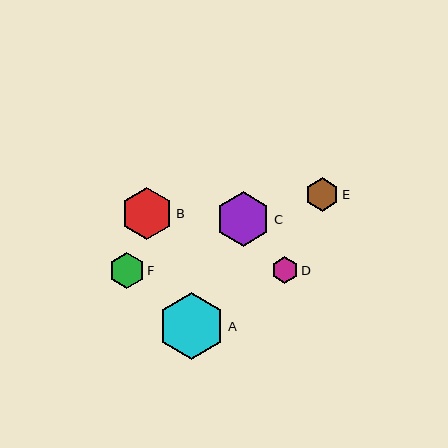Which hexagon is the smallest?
Hexagon D is the smallest with a size of approximately 26 pixels.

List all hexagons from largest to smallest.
From largest to smallest: A, C, B, F, E, D.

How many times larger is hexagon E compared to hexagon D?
Hexagon E is approximately 1.3 times the size of hexagon D.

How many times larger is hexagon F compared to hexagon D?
Hexagon F is approximately 1.3 times the size of hexagon D.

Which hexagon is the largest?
Hexagon A is the largest with a size of approximately 66 pixels.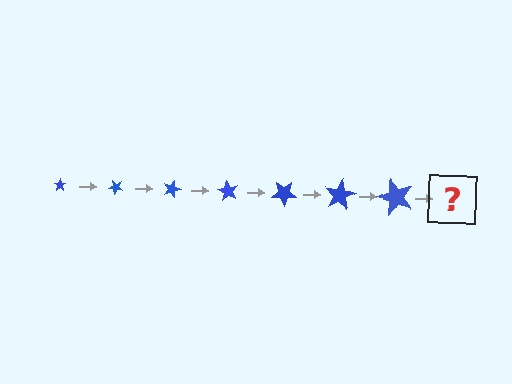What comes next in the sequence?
The next element should be a star, larger than the previous one and rotated 315 degrees from the start.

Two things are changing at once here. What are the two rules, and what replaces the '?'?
The two rules are that the star grows larger each step and it rotates 45 degrees each step. The '?' should be a star, larger than the previous one and rotated 315 degrees from the start.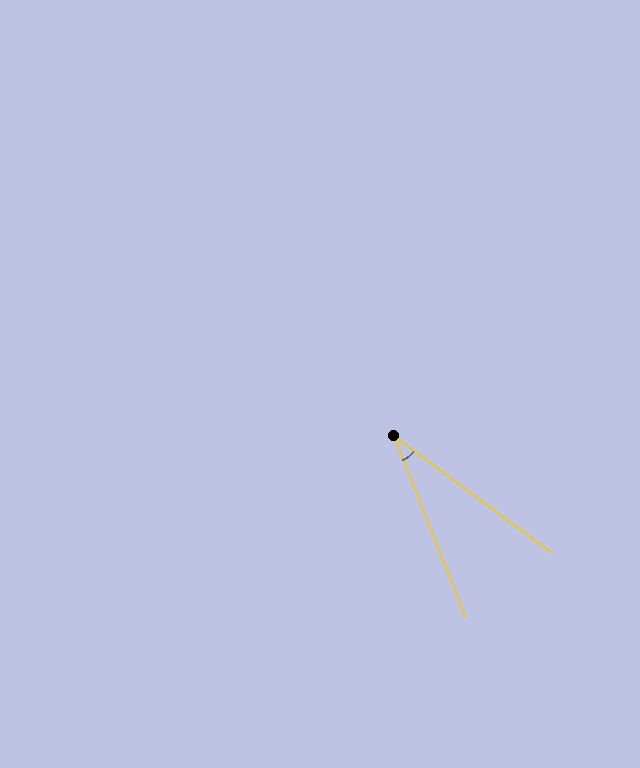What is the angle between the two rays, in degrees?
Approximately 32 degrees.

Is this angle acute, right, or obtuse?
It is acute.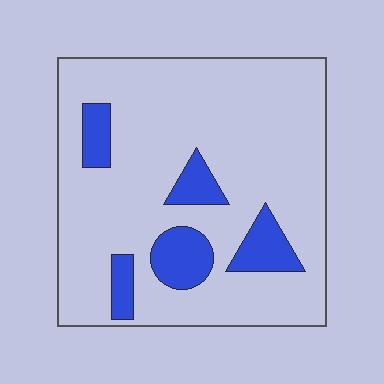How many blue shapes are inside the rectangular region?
5.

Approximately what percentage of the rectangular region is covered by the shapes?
Approximately 15%.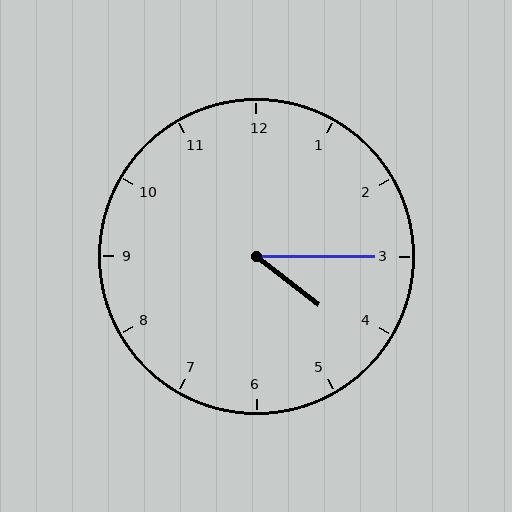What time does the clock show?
4:15.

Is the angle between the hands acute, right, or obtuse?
It is acute.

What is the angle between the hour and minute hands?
Approximately 38 degrees.